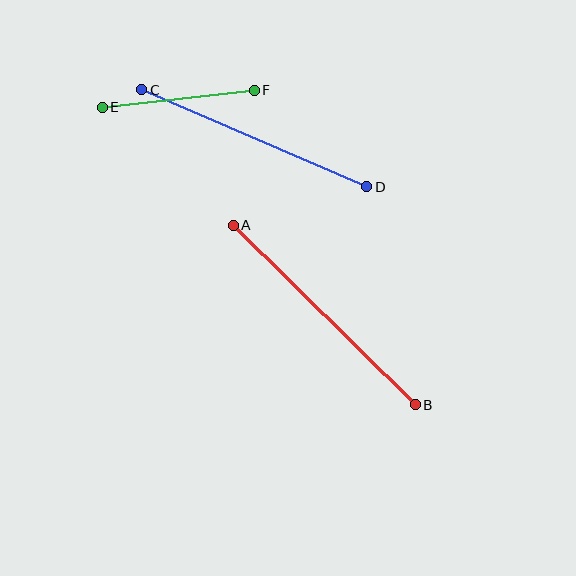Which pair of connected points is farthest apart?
Points A and B are farthest apart.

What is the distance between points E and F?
The distance is approximately 153 pixels.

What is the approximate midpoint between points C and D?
The midpoint is at approximately (254, 138) pixels.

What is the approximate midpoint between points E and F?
The midpoint is at approximately (178, 99) pixels.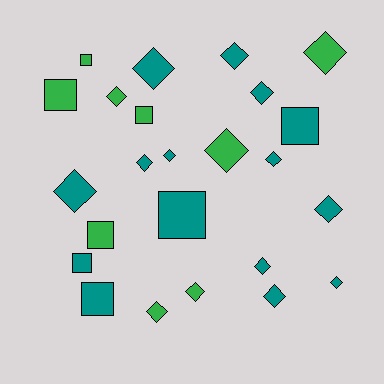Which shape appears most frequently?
Diamond, with 16 objects.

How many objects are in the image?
There are 24 objects.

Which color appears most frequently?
Teal, with 15 objects.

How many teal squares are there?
There are 4 teal squares.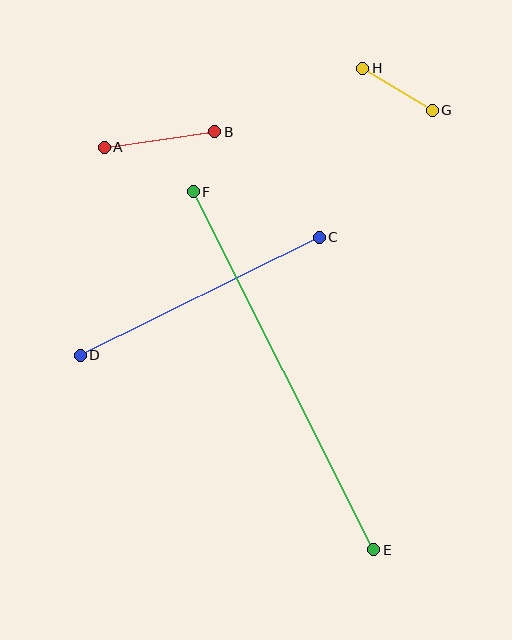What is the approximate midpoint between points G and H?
The midpoint is at approximately (397, 89) pixels.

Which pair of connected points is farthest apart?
Points E and F are farthest apart.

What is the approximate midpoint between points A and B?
The midpoint is at approximately (159, 140) pixels.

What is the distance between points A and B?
The distance is approximately 111 pixels.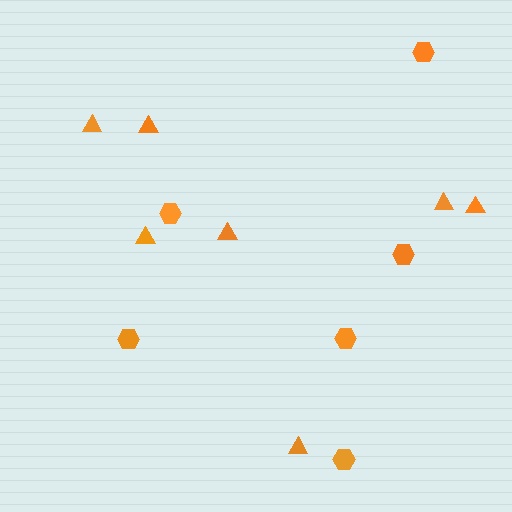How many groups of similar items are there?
There are 2 groups: one group of triangles (7) and one group of hexagons (6).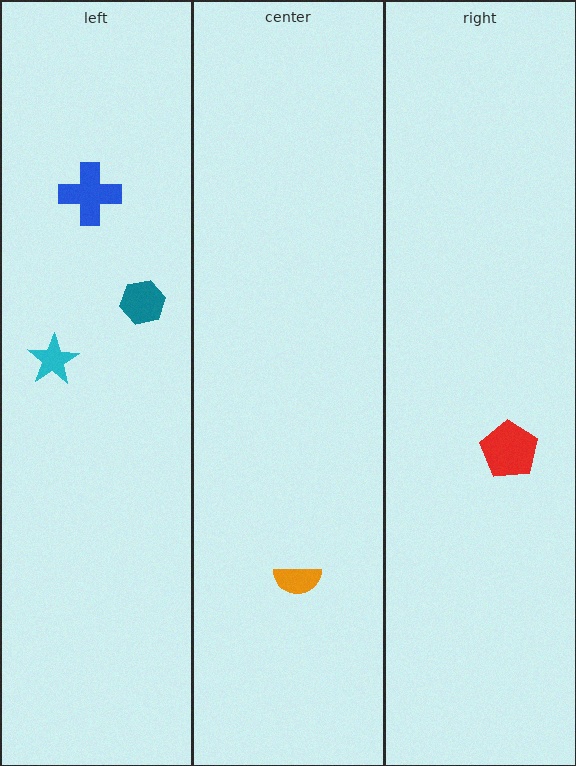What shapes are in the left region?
The teal hexagon, the cyan star, the blue cross.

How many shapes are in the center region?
1.